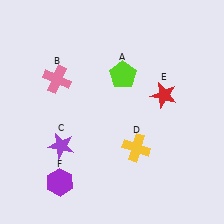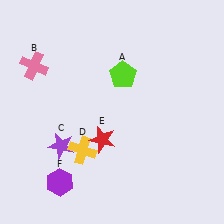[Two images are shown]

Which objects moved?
The objects that moved are: the pink cross (B), the yellow cross (D), the red star (E).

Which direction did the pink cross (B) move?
The pink cross (B) moved left.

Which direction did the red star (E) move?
The red star (E) moved left.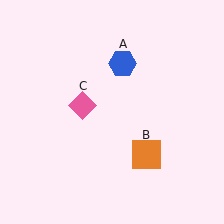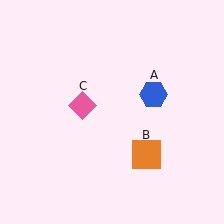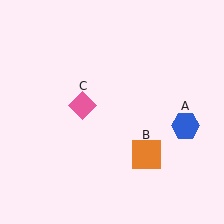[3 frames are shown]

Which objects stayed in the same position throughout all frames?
Orange square (object B) and pink diamond (object C) remained stationary.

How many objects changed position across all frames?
1 object changed position: blue hexagon (object A).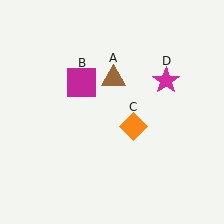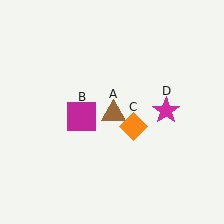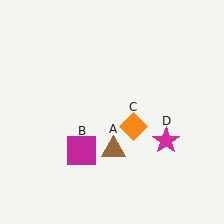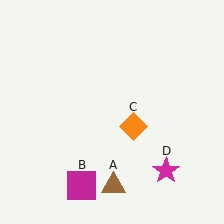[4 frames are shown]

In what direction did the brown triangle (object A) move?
The brown triangle (object A) moved down.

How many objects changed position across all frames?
3 objects changed position: brown triangle (object A), magenta square (object B), magenta star (object D).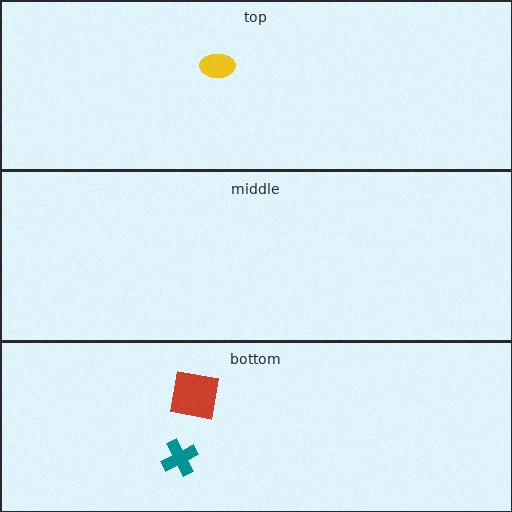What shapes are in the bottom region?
The teal cross, the red square.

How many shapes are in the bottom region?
2.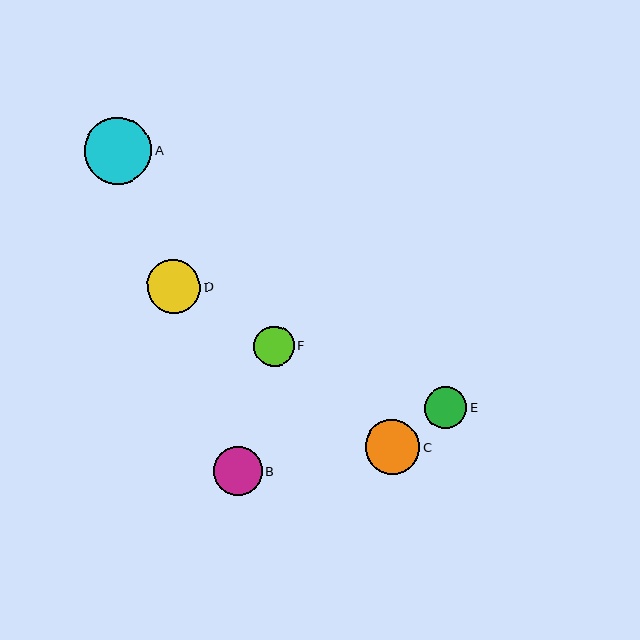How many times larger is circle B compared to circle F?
Circle B is approximately 1.2 times the size of circle F.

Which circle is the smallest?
Circle F is the smallest with a size of approximately 40 pixels.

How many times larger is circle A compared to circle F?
Circle A is approximately 1.7 times the size of circle F.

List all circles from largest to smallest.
From largest to smallest: A, C, D, B, E, F.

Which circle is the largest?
Circle A is the largest with a size of approximately 67 pixels.